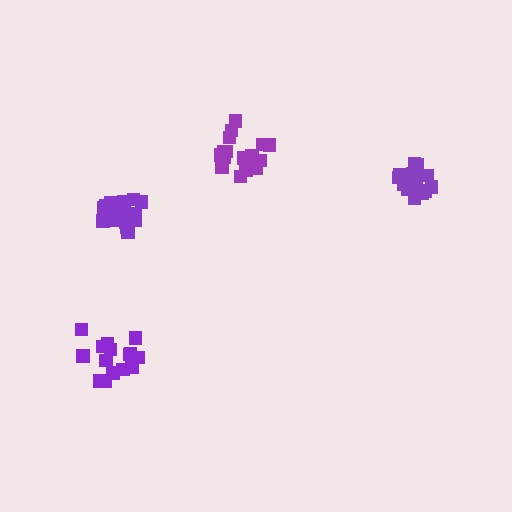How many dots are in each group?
Group 1: 18 dots, Group 2: 15 dots, Group 3: 15 dots, Group 4: 17 dots (65 total).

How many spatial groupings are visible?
There are 4 spatial groupings.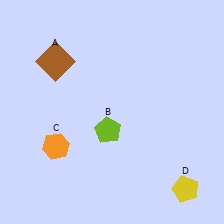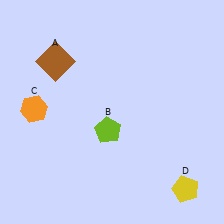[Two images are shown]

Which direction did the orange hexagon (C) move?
The orange hexagon (C) moved up.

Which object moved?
The orange hexagon (C) moved up.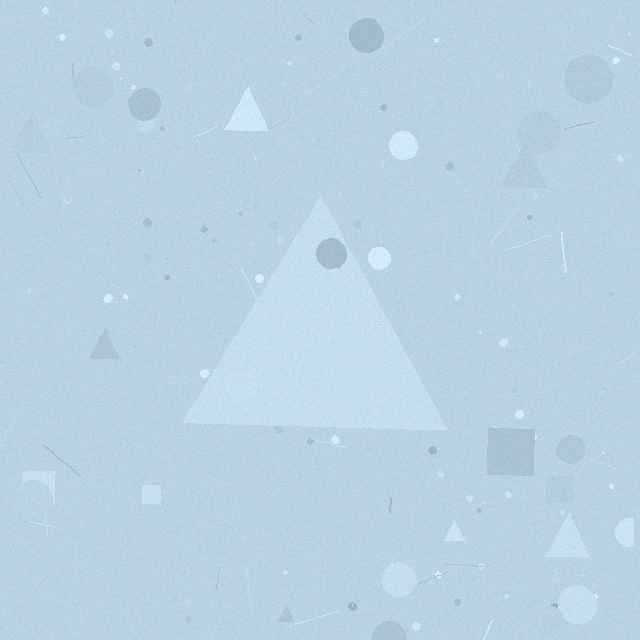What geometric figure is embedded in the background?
A triangle is embedded in the background.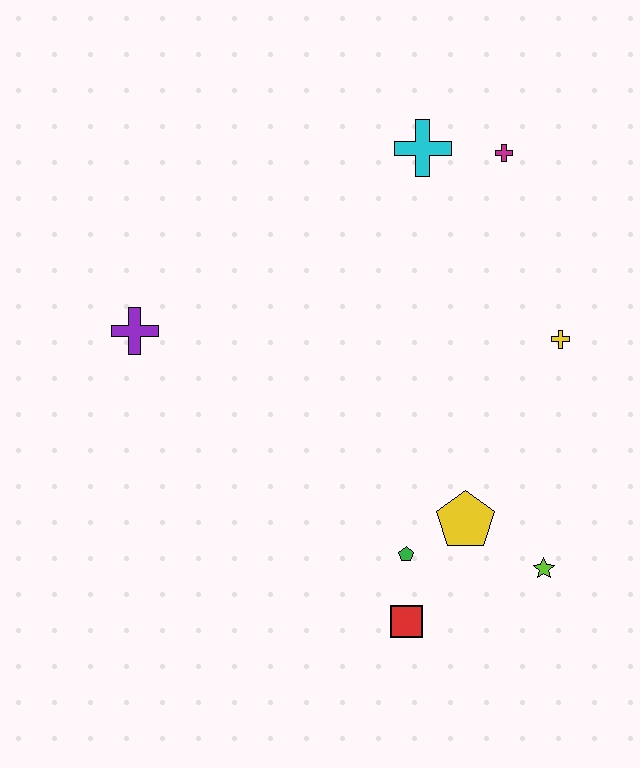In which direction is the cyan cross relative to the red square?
The cyan cross is above the red square.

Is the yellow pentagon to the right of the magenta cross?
No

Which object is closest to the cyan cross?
The magenta cross is closest to the cyan cross.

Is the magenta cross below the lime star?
No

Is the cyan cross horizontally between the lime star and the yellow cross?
No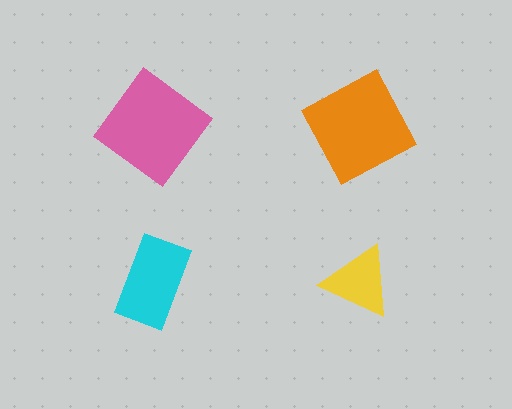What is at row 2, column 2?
A yellow triangle.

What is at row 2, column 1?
A cyan rectangle.